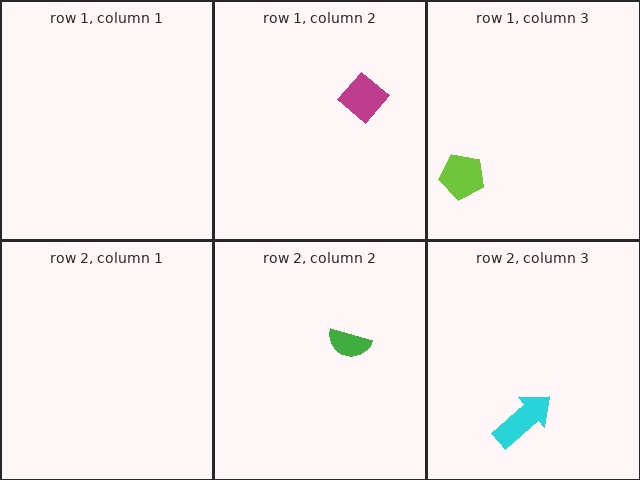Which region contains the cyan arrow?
The row 2, column 3 region.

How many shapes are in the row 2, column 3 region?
1.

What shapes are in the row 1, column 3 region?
The lime pentagon.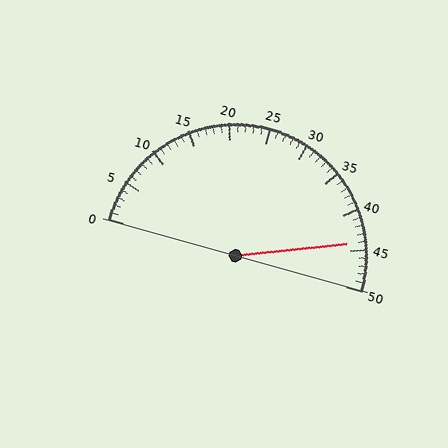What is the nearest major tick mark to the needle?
The nearest major tick mark is 45.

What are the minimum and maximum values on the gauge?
The gauge ranges from 0 to 50.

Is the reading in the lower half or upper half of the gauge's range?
The reading is in the upper half of the range (0 to 50).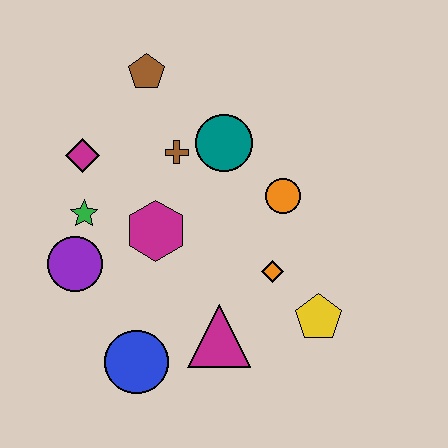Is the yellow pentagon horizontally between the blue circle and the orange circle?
No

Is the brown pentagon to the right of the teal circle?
No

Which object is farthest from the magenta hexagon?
The yellow pentagon is farthest from the magenta hexagon.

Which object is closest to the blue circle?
The magenta triangle is closest to the blue circle.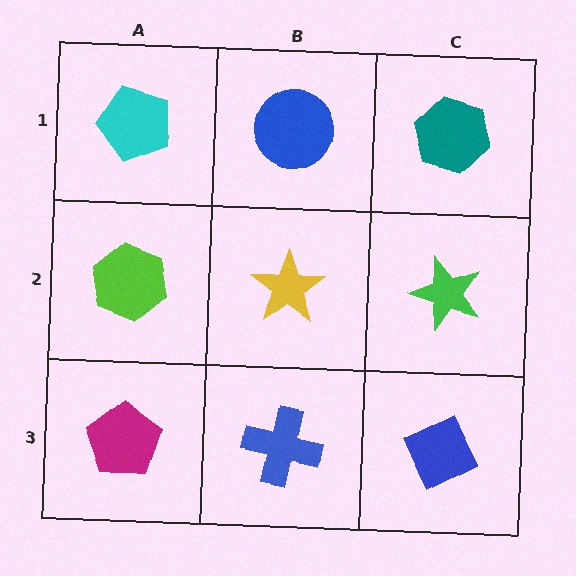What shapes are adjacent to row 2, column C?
A teal hexagon (row 1, column C), a blue diamond (row 3, column C), a yellow star (row 2, column B).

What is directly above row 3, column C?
A green star.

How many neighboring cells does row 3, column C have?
2.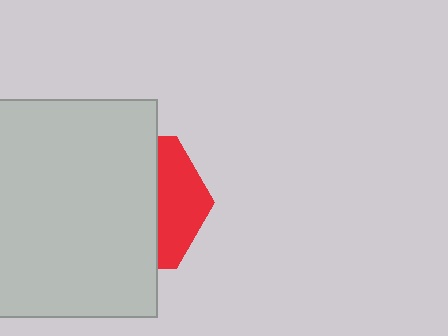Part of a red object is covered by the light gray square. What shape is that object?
It is a hexagon.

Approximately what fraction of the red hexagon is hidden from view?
Roughly 67% of the red hexagon is hidden behind the light gray square.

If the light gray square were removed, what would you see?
You would see the complete red hexagon.